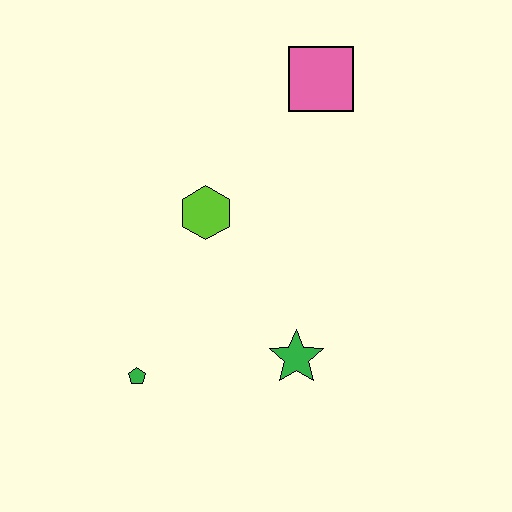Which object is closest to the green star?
The green pentagon is closest to the green star.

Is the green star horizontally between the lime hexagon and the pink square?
Yes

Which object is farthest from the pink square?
The green pentagon is farthest from the pink square.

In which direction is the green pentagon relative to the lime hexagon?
The green pentagon is below the lime hexagon.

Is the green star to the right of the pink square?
No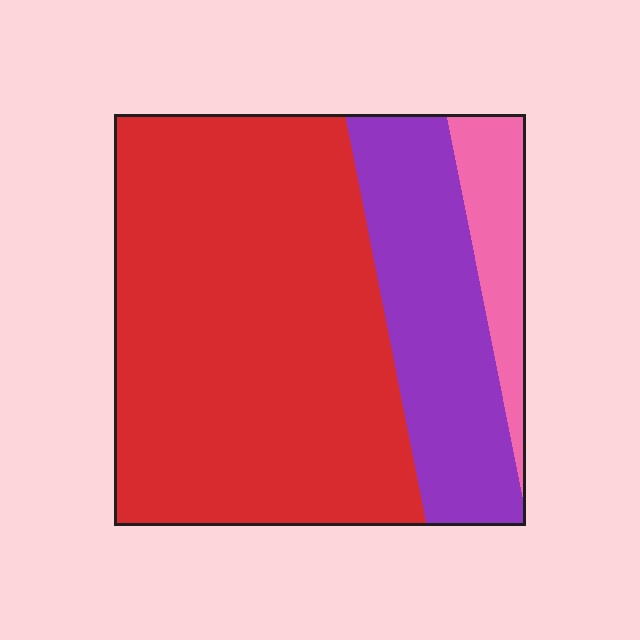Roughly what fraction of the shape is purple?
Purple takes up between a sixth and a third of the shape.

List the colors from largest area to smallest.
From largest to smallest: red, purple, pink.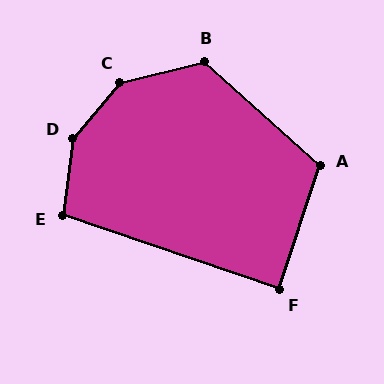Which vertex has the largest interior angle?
D, at approximately 147 degrees.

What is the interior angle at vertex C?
Approximately 144 degrees (obtuse).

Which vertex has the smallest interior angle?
F, at approximately 89 degrees.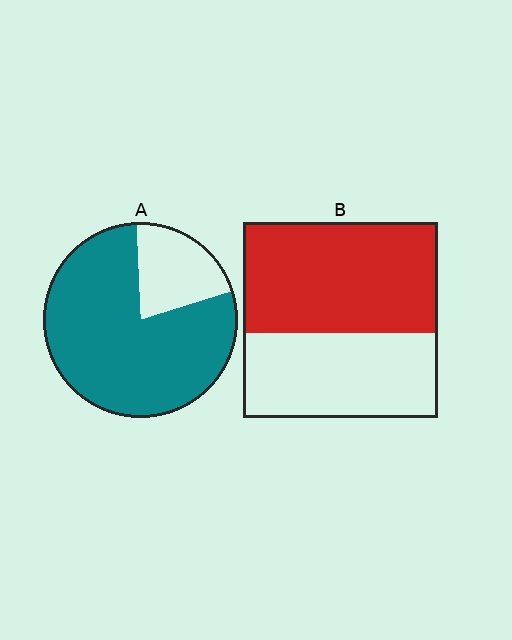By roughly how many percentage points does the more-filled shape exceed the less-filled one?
By roughly 25 percentage points (A over B).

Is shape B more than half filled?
Yes.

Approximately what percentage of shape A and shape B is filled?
A is approximately 80% and B is approximately 55%.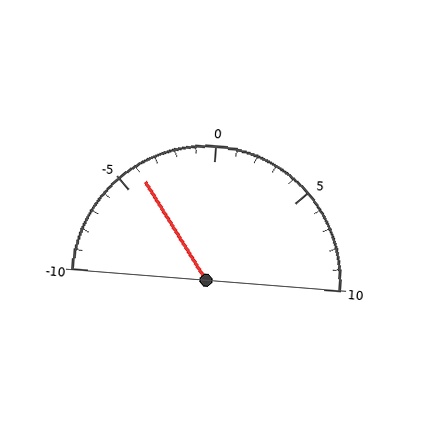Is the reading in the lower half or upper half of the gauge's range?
The reading is in the lower half of the range (-10 to 10).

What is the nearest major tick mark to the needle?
The nearest major tick mark is -5.